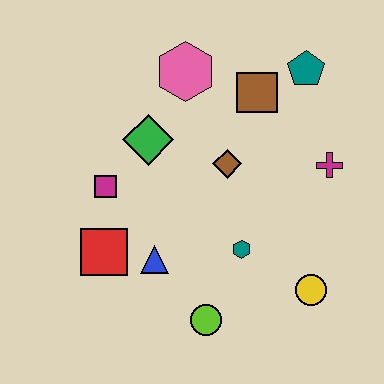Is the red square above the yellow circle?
Yes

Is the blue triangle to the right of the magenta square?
Yes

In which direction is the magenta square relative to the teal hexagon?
The magenta square is to the left of the teal hexagon.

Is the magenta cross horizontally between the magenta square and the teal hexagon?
No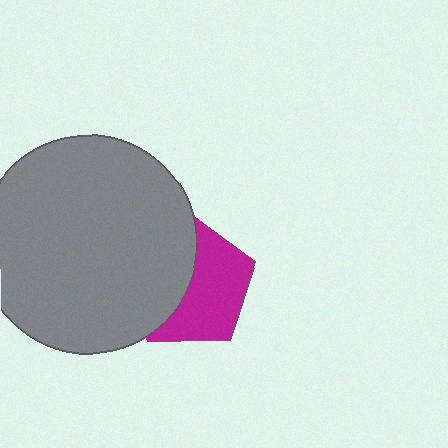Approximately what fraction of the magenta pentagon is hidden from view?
Roughly 46% of the magenta pentagon is hidden behind the gray circle.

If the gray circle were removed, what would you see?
You would see the complete magenta pentagon.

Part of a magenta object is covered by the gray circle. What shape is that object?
It is a pentagon.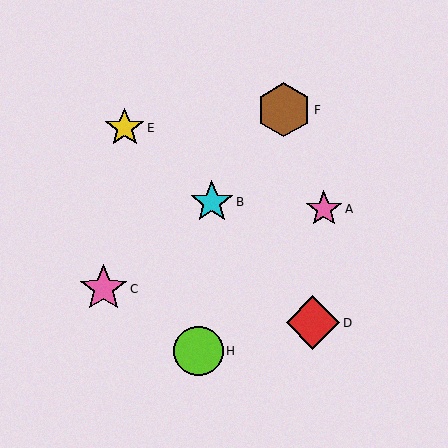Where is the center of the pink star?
The center of the pink star is at (103, 289).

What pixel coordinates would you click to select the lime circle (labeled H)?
Click at (198, 351) to select the lime circle H.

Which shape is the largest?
The brown hexagon (labeled F) is the largest.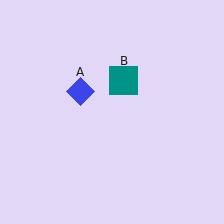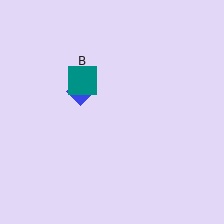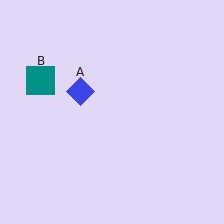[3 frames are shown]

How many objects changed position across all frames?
1 object changed position: teal square (object B).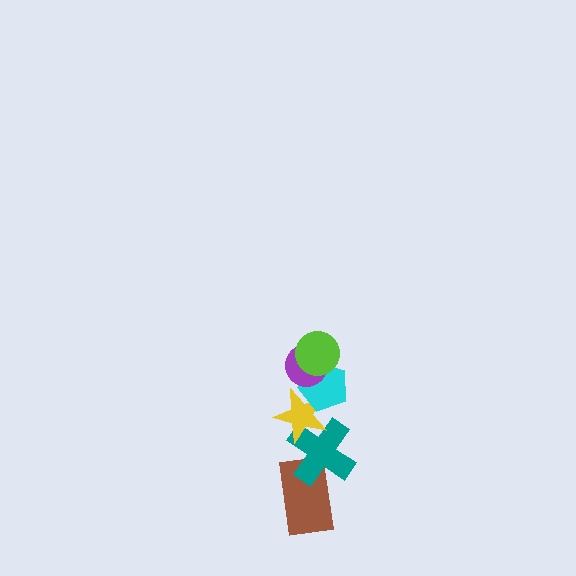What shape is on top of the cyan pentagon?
The purple circle is on top of the cyan pentagon.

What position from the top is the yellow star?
The yellow star is 4th from the top.